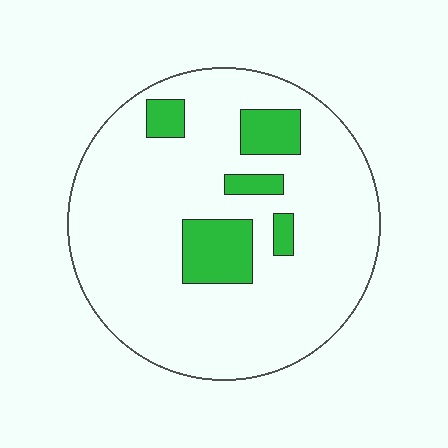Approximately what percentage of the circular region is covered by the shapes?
Approximately 15%.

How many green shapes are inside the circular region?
5.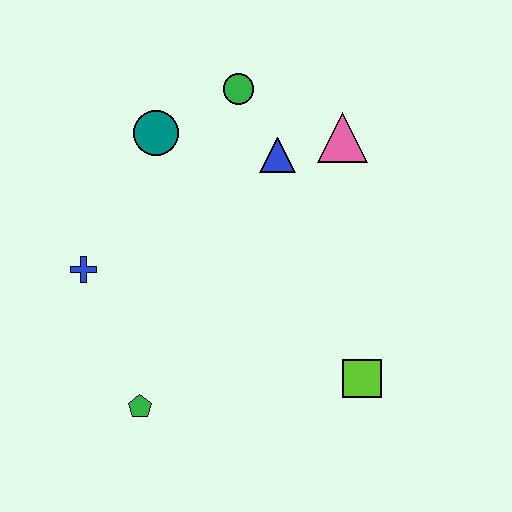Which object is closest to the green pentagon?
The blue cross is closest to the green pentagon.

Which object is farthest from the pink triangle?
The green pentagon is farthest from the pink triangle.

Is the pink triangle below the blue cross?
No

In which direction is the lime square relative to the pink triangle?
The lime square is below the pink triangle.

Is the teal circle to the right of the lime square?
No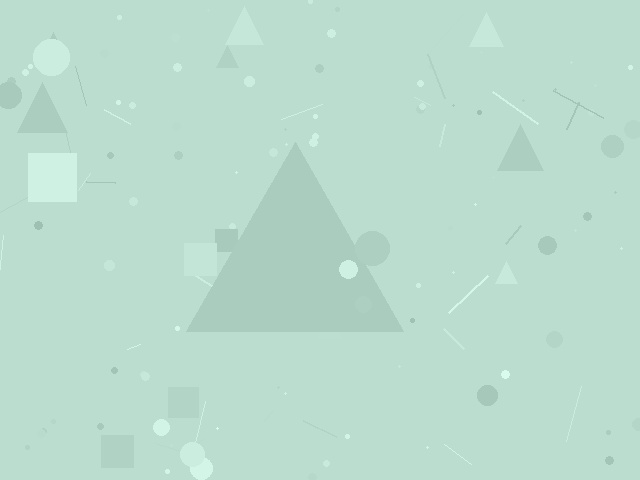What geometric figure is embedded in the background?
A triangle is embedded in the background.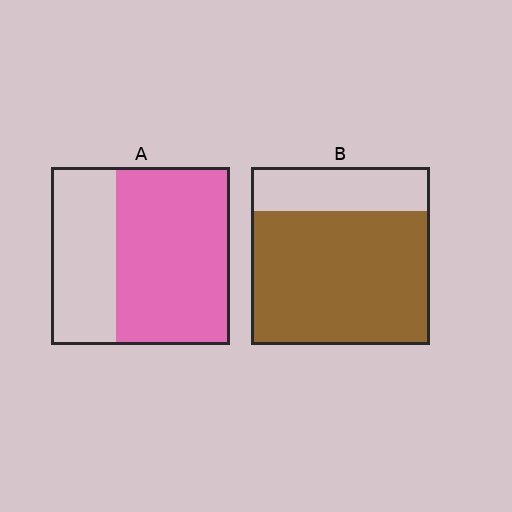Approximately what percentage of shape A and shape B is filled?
A is approximately 65% and B is approximately 75%.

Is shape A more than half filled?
Yes.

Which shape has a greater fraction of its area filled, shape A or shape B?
Shape B.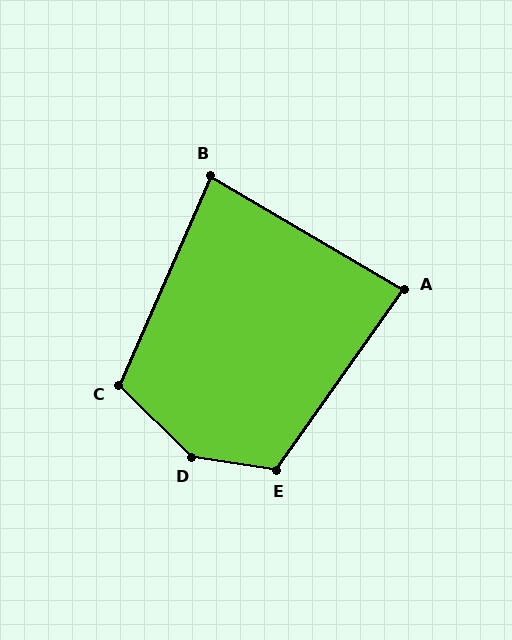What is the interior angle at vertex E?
Approximately 117 degrees (obtuse).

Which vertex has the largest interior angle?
D, at approximately 144 degrees.